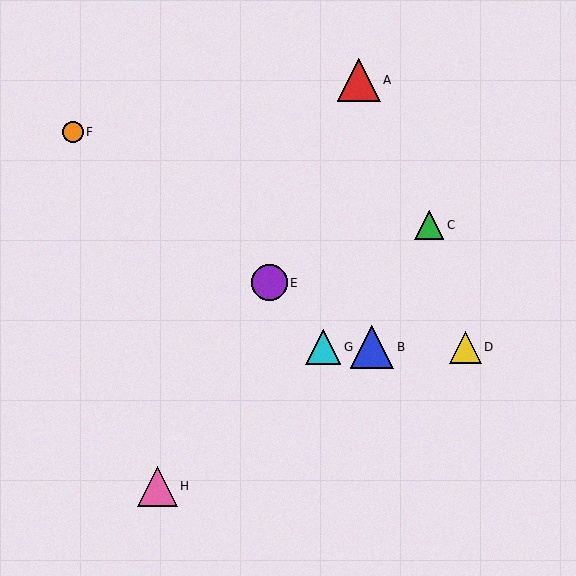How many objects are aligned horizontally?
3 objects (B, D, G) are aligned horizontally.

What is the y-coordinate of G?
Object G is at y≈347.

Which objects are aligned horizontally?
Objects B, D, G are aligned horizontally.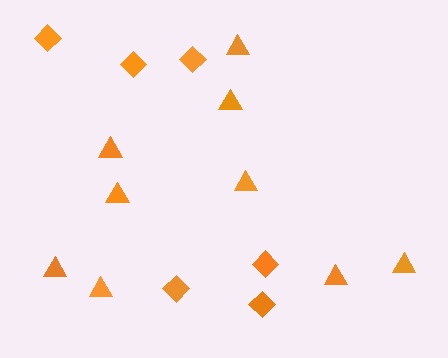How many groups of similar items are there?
There are 2 groups: one group of triangles (9) and one group of diamonds (6).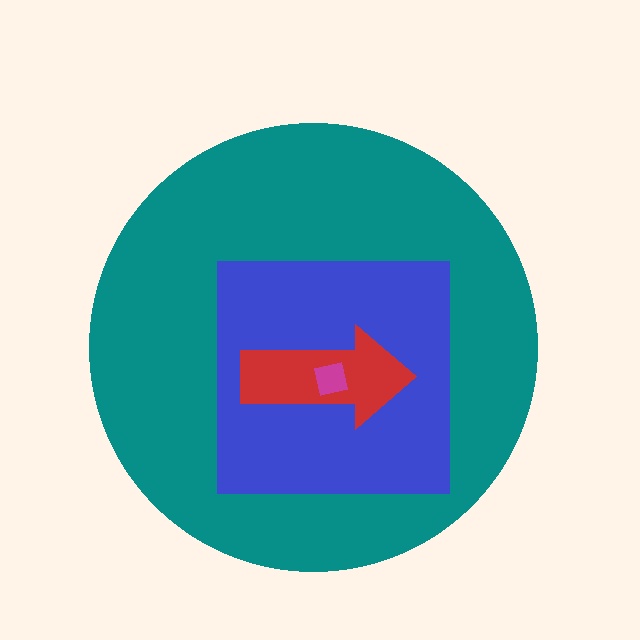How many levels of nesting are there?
4.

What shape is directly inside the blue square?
The red arrow.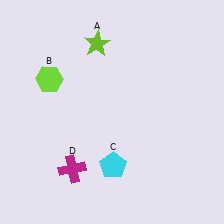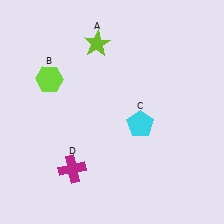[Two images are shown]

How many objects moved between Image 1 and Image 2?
1 object moved between the two images.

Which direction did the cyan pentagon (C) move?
The cyan pentagon (C) moved up.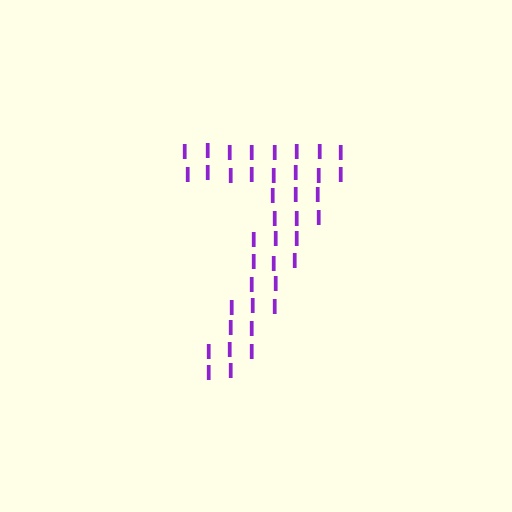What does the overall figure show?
The overall figure shows the digit 7.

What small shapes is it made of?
It is made of small letter I's.